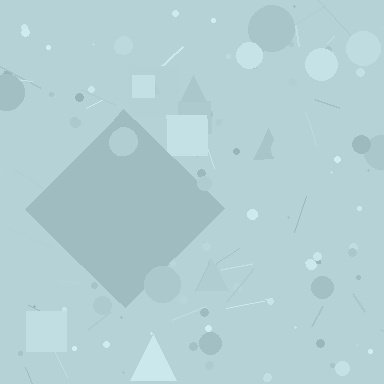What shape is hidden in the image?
A diamond is hidden in the image.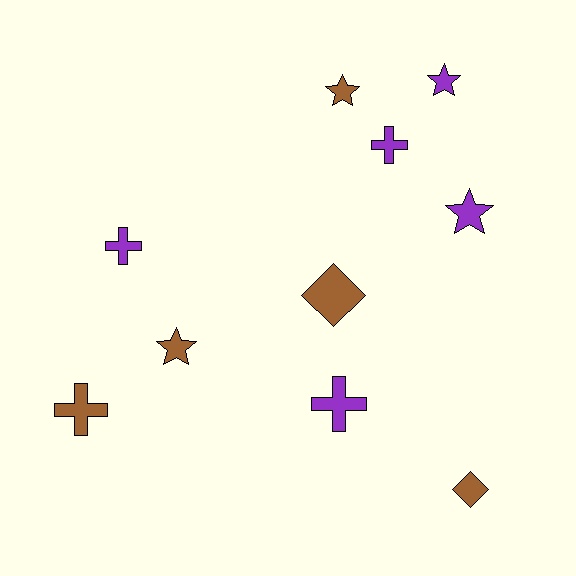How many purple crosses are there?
There are 3 purple crosses.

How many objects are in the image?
There are 10 objects.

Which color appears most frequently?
Brown, with 5 objects.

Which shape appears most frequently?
Cross, with 4 objects.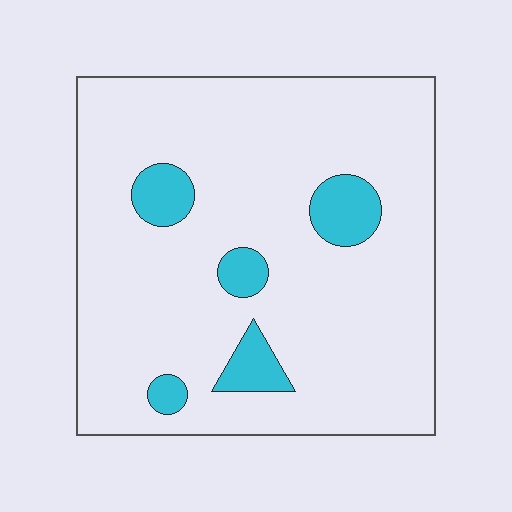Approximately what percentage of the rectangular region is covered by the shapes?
Approximately 10%.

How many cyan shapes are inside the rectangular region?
5.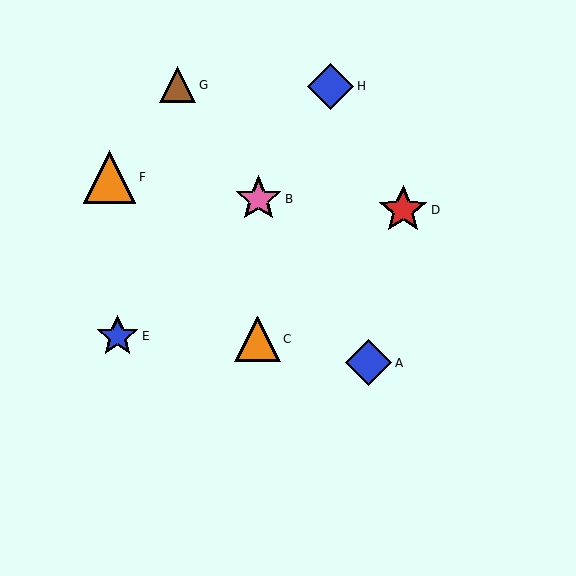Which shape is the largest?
The orange triangle (labeled F) is the largest.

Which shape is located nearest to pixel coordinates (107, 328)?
The blue star (labeled E) at (118, 336) is nearest to that location.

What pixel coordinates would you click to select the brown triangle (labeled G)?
Click at (178, 85) to select the brown triangle G.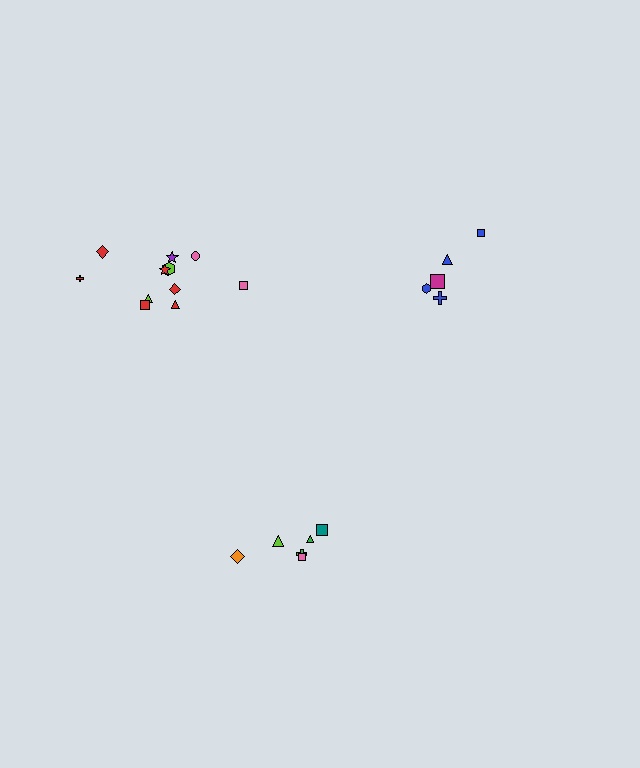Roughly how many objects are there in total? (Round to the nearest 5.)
Roughly 25 objects in total.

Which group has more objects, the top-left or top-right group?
The top-left group.